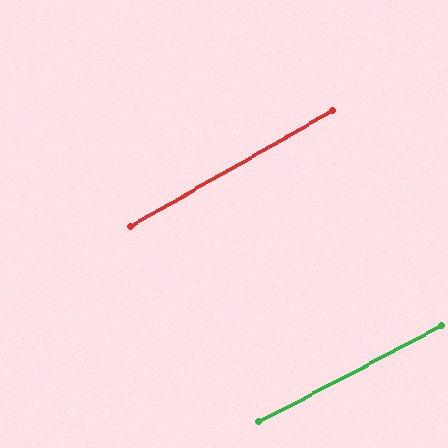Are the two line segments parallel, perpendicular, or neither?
Parallel — their directions differ by only 1.8°.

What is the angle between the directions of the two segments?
Approximately 2 degrees.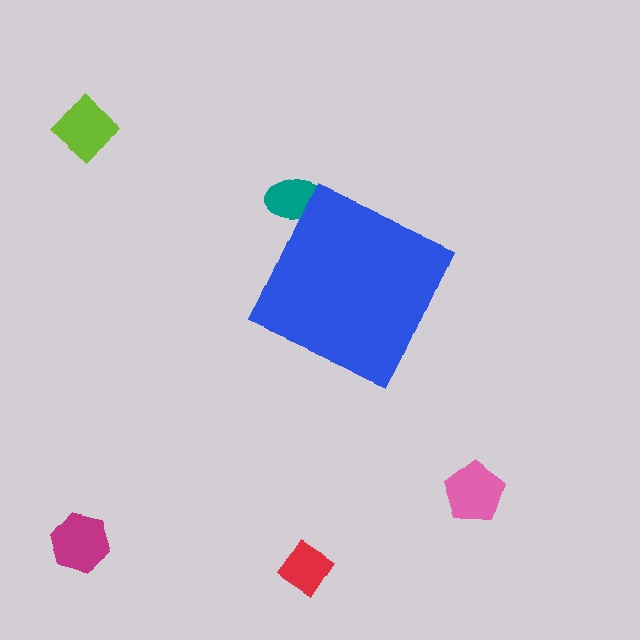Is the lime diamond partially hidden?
No, the lime diamond is fully visible.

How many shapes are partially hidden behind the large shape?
1 shape is partially hidden.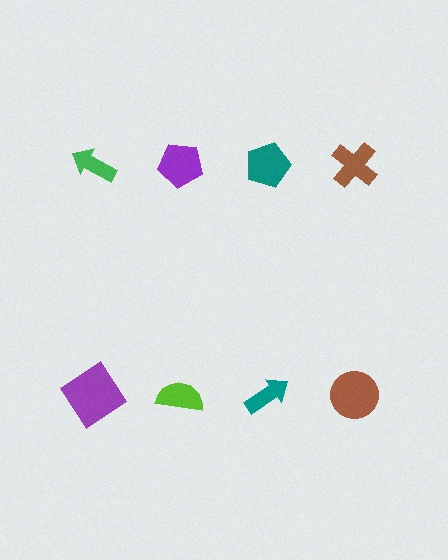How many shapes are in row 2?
4 shapes.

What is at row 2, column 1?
A purple diamond.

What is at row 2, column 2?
A lime semicircle.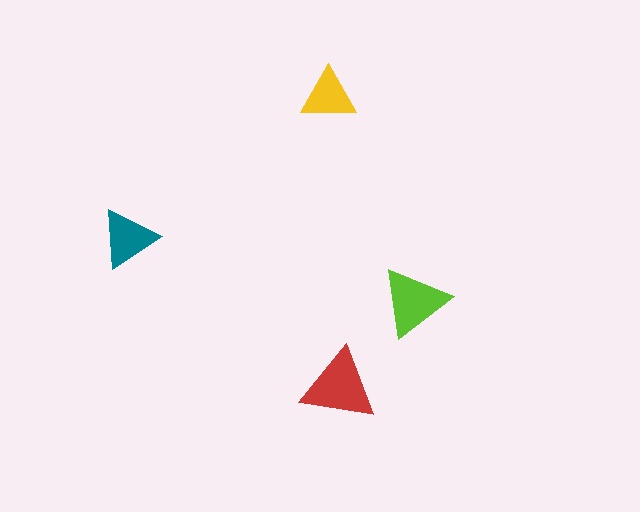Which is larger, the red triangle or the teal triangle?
The red one.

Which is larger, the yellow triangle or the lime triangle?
The lime one.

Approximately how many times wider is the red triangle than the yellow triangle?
About 1.5 times wider.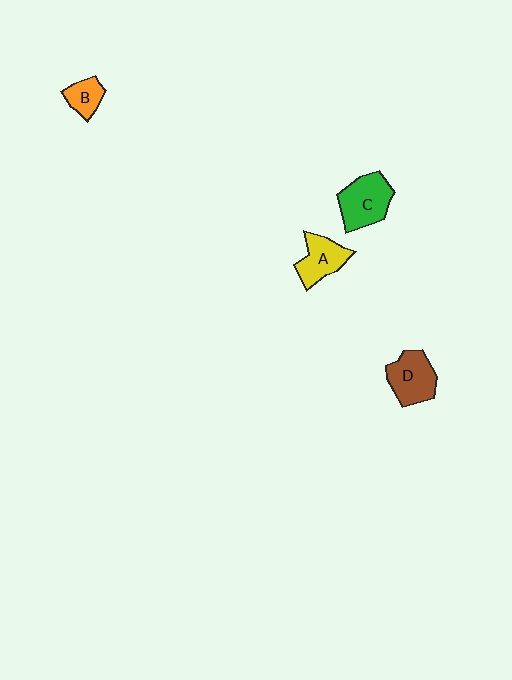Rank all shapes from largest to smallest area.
From largest to smallest: C (green), D (brown), A (yellow), B (orange).